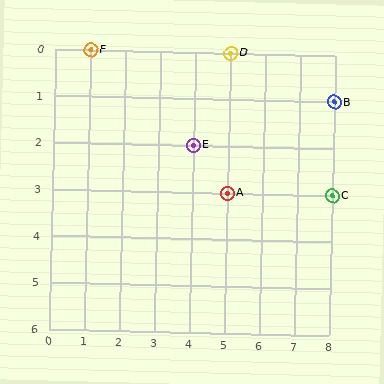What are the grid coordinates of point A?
Point A is at grid coordinates (5, 3).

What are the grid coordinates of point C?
Point C is at grid coordinates (8, 3).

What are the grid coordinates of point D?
Point D is at grid coordinates (5, 0).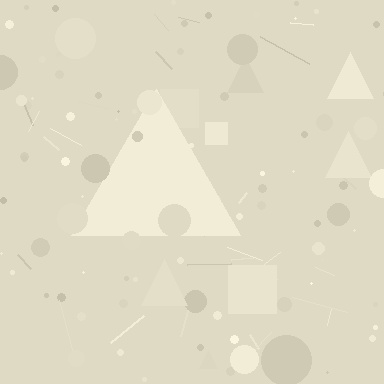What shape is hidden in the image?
A triangle is hidden in the image.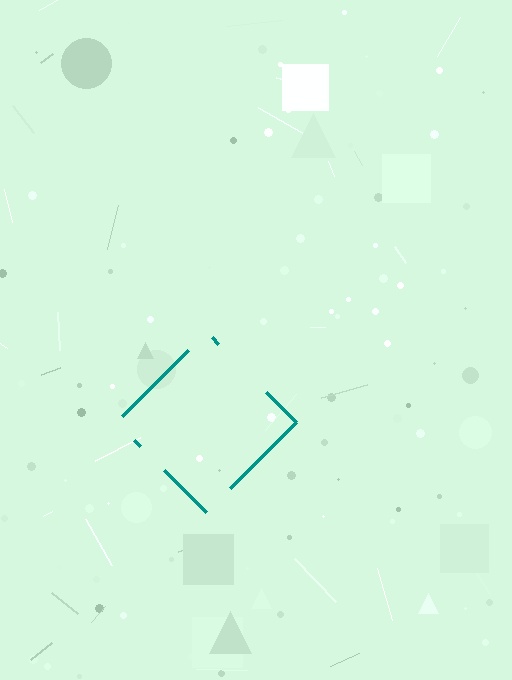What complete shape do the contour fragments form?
The contour fragments form a diamond.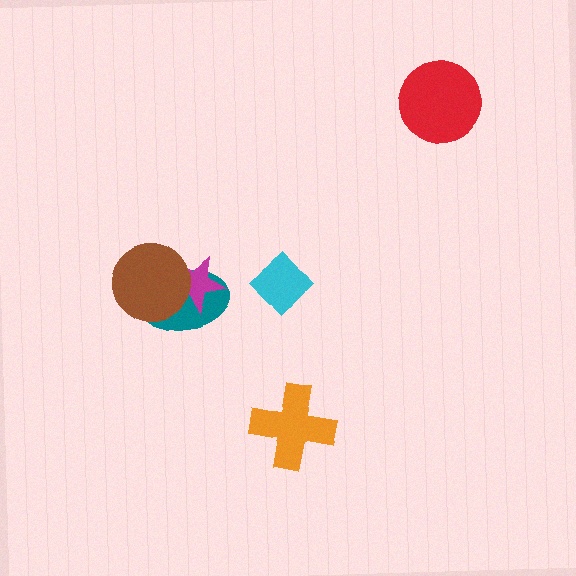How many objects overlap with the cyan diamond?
0 objects overlap with the cyan diamond.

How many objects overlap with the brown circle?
2 objects overlap with the brown circle.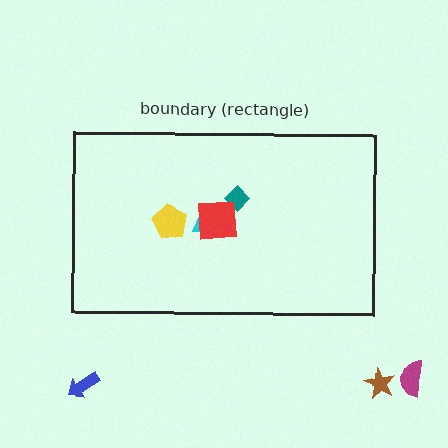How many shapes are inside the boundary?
4 inside, 3 outside.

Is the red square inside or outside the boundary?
Inside.